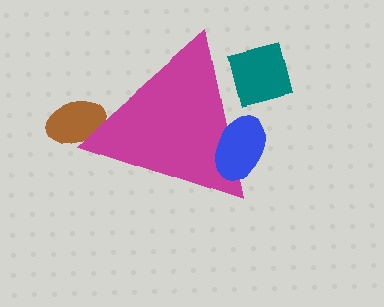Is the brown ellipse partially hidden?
Yes, the brown ellipse is partially hidden behind the magenta triangle.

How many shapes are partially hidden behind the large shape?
2 shapes are partially hidden.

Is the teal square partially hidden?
Yes, the teal square is partially hidden behind the magenta triangle.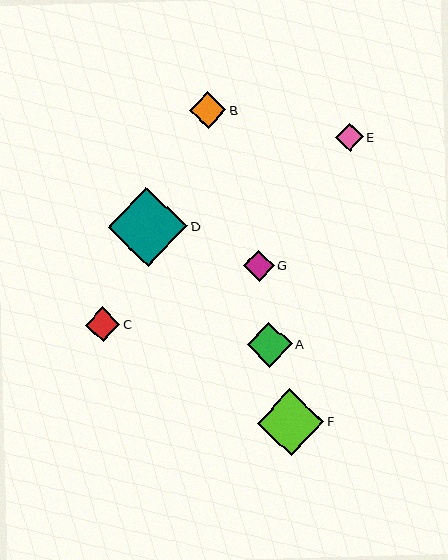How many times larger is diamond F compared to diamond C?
Diamond F is approximately 2.0 times the size of diamond C.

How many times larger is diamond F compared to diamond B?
Diamond F is approximately 1.8 times the size of diamond B.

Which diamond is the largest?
Diamond D is the largest with a size of approximately 80 pixels.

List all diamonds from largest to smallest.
From largest to smallest: D, F, A, B, C, G, E.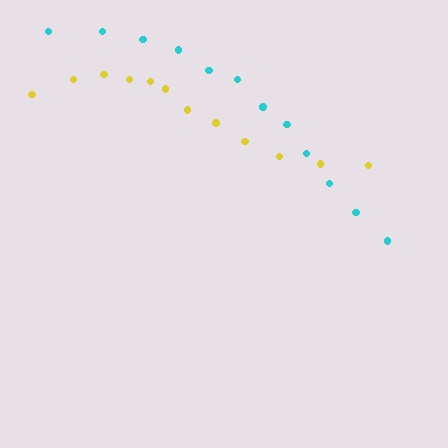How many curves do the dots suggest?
There are 2 distinct paths.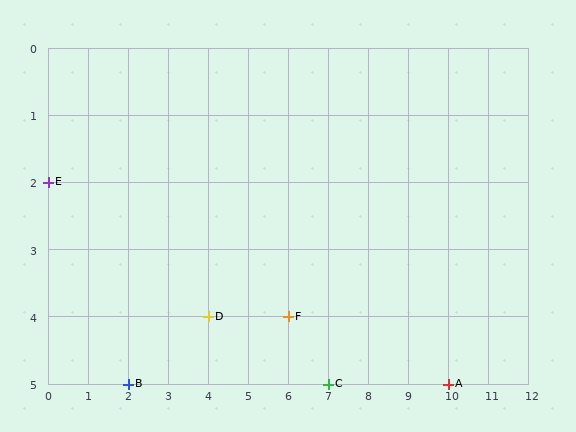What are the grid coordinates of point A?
Point A is at grid coordinates (10, 5).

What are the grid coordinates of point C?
Point C is at grid coordinates (7, 5).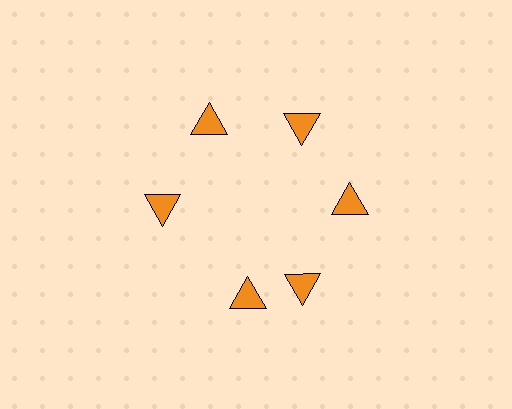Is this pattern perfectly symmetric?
No. The 6 orange triangles are arranged in a ring, but one element near the 7 o'clock position is rotated out of alignment along the ring, breaking the 6-fold rotational symmetry.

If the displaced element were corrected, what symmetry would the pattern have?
It would have 6-fold rotational symmetry — the pattern would map onto itself every 60 degrees.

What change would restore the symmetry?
The symmetry would be restored by rotating it back into even spacing with its neighbors so that all 6 triangles sit at equal angles and equal distance from the center.